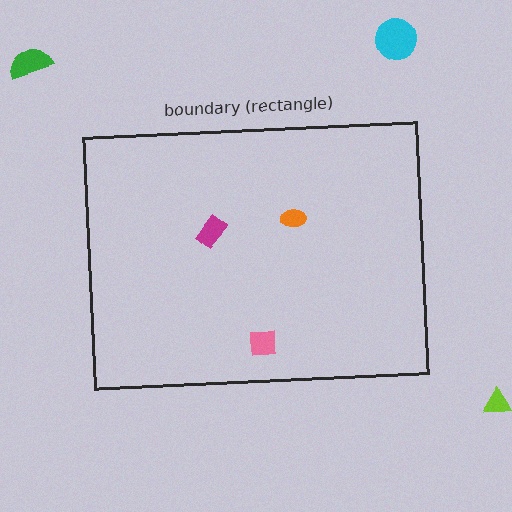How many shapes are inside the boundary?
3 inside, 3 outside.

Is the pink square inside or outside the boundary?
Inside.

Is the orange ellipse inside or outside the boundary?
Inside.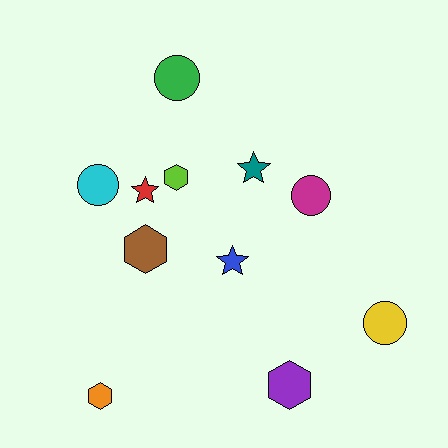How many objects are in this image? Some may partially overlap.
There are 11 objects.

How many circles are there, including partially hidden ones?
There are 4 circles.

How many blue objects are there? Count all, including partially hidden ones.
There is 1 blue object.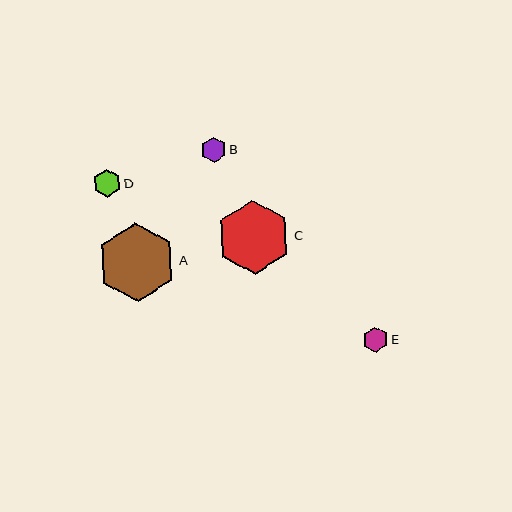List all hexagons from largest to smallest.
From largest to smallest: A, C, D, B, E.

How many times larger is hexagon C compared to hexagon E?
Hexagon C is approximately 2.9 times the size of hexagon E.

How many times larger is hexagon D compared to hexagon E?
Hexagon D is approximately 1.1 times the size of hexagon E.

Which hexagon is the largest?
Hexagon A is the largest with a size of approximately 79 pixels.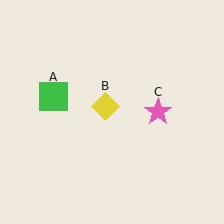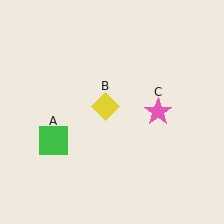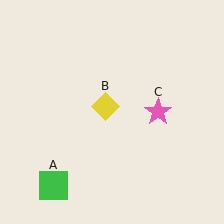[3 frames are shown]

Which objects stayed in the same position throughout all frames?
Yellow diamond (object B) and pink star (object C) remained stationary.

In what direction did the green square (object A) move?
The green square (object A) moved down.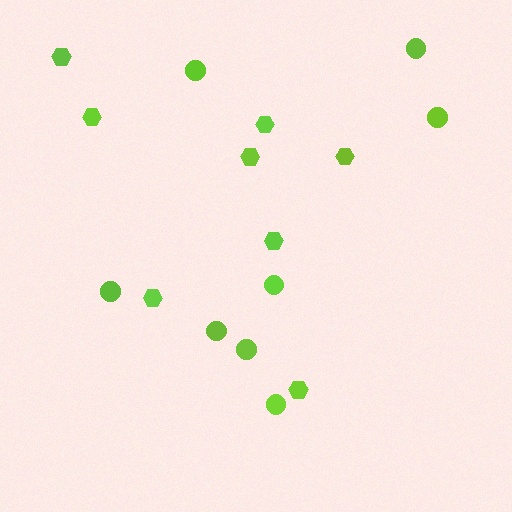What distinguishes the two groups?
There are 2 groups: one group of hexagons (8) and one group of circles (8).